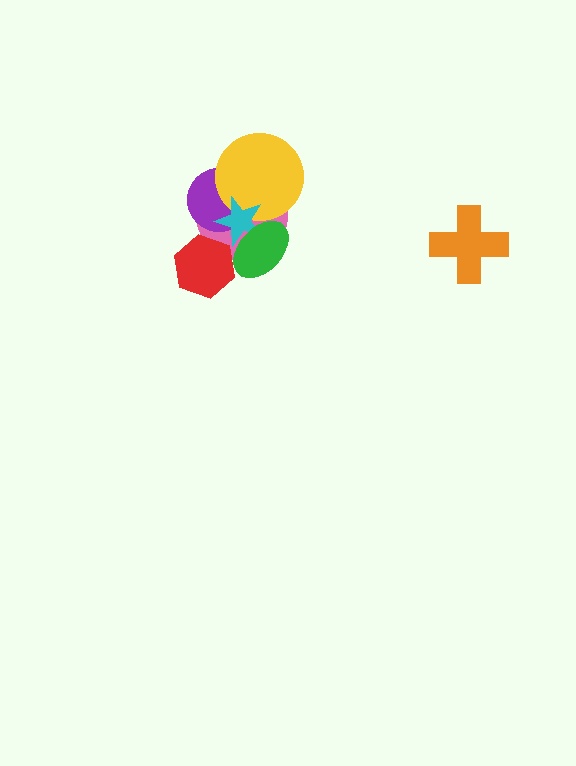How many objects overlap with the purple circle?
3 objects overlap with the purple circle.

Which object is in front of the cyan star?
The green ellipse is in front of the cyan star.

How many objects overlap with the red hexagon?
1 object overlaps with the red hexagon.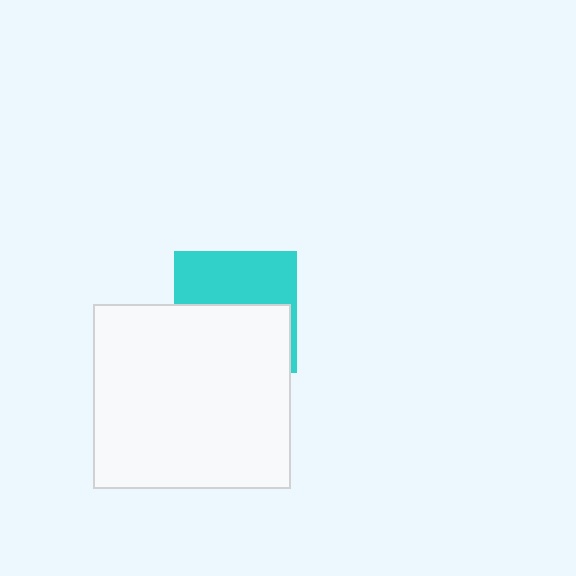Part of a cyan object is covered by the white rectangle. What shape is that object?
It is a square.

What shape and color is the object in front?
The object in front is a white rectangle.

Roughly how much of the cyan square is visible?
About half of it is visible (roughly 45%).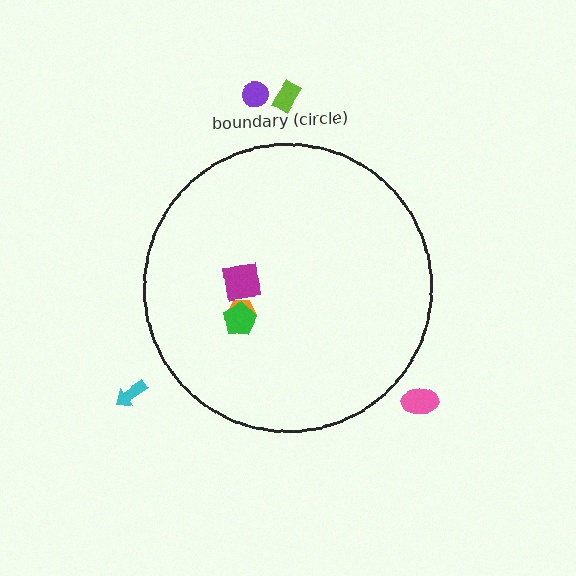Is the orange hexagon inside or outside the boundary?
Inside.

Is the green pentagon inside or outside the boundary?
Inside.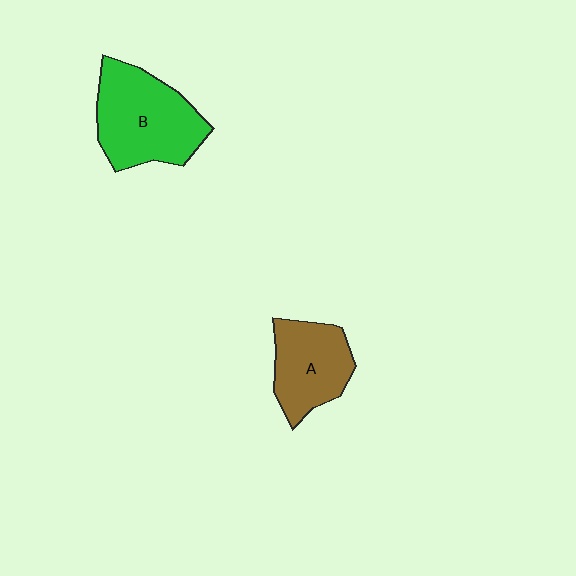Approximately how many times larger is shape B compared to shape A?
Approximately 1.4 times.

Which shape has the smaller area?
Shape A (brown).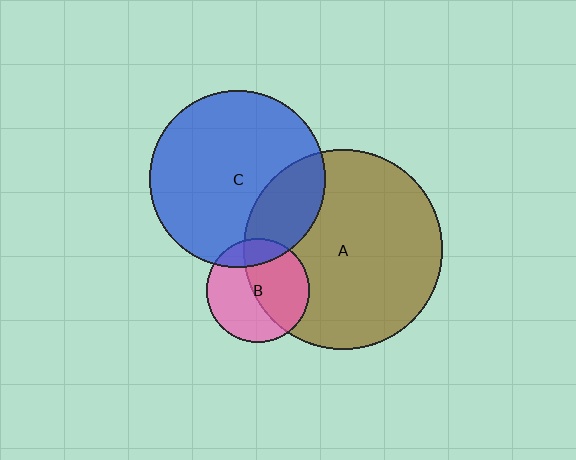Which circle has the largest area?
Circle A (brown).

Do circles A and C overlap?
Yes.